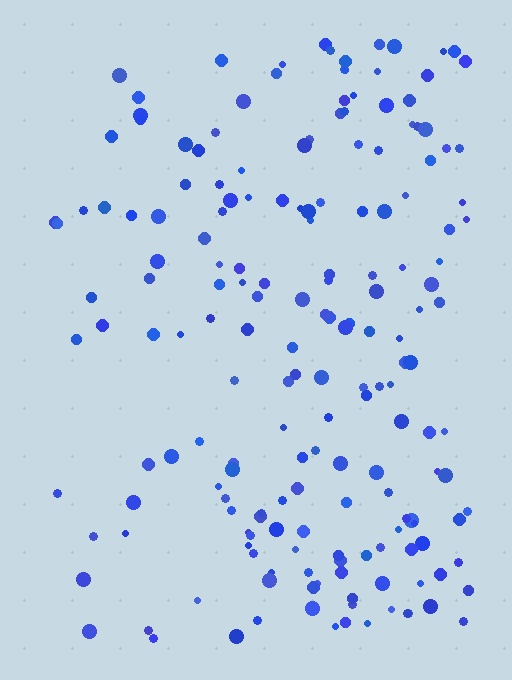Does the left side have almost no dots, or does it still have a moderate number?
Still a moderate number, just noticeably fewer than the right.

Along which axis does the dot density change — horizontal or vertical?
Horizontal.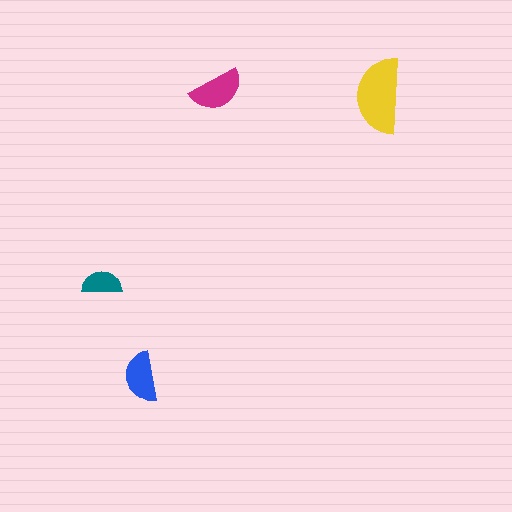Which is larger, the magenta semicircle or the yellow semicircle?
The yellow one.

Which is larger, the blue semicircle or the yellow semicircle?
The yellow one.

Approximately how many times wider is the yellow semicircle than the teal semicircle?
About 2 times wider.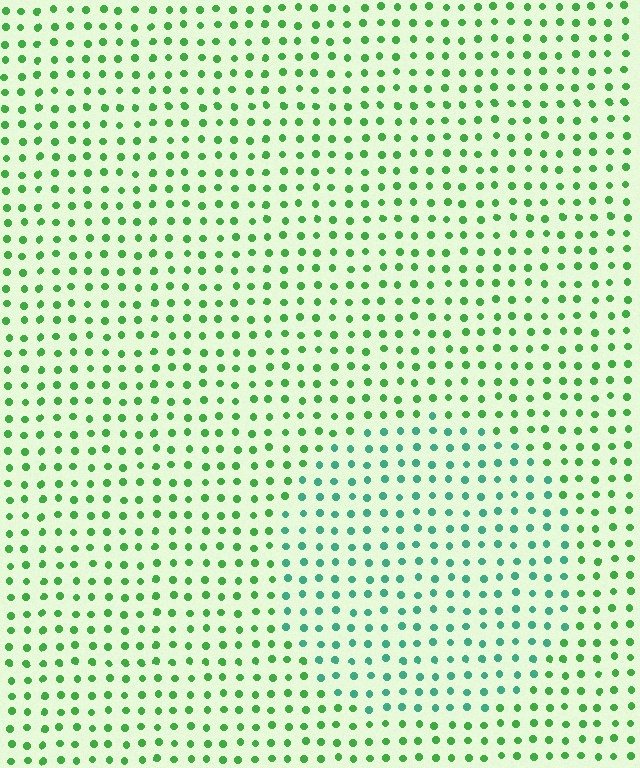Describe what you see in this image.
The image is filled with small green elements in a uniform arrangement. A circle-shaped region is visible where the elements are tinted to a slightly different hue, forming a subtle color boundary.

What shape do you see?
I see a circle.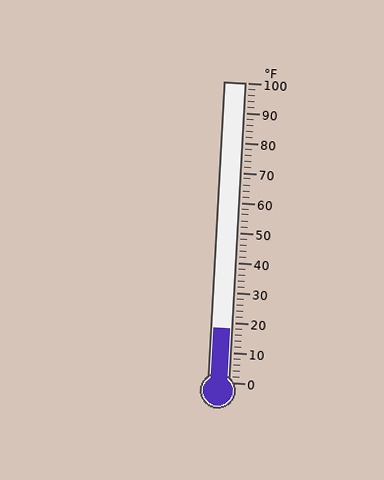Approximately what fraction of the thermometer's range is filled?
The thermometer is filled to approximately 20% of its range.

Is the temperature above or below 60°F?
The temperature is below 60°F.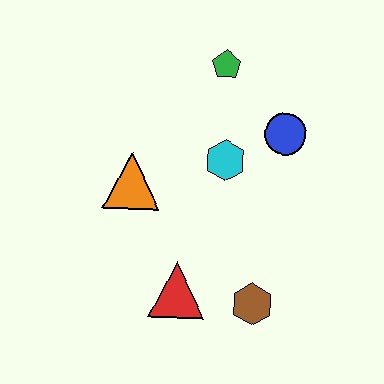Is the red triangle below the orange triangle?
Yes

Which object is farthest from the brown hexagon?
The green pentagon is farthest from the brown hexagon.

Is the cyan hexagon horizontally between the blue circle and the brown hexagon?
No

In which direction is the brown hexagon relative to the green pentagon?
The brown hexagon is below the green pentagon.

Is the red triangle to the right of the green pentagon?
No